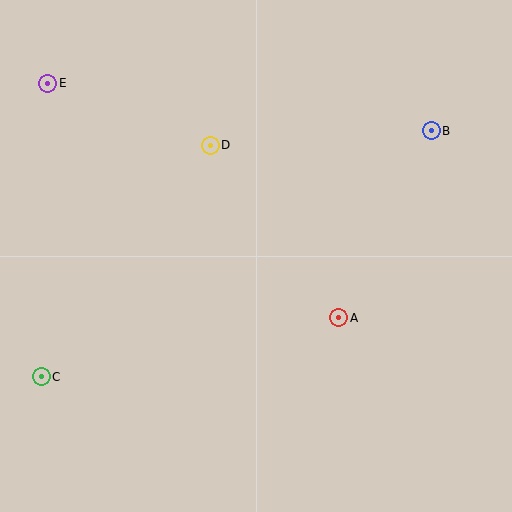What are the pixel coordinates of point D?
Point D is at (210, 145).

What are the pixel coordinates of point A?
Point A is at (339, 318).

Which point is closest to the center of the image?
Point A at (339, 318) is closest to the center.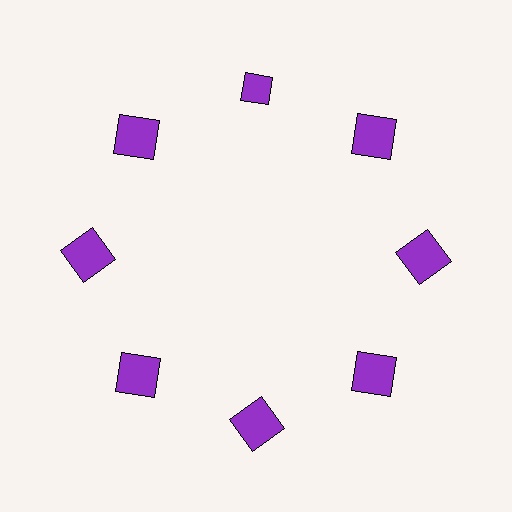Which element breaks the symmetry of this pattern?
The purple diamond at roughly the 12 o'clock position breaks the symmetry. All other shapes are purple squares.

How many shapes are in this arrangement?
There are 8 shapes arranged in a ring pattern.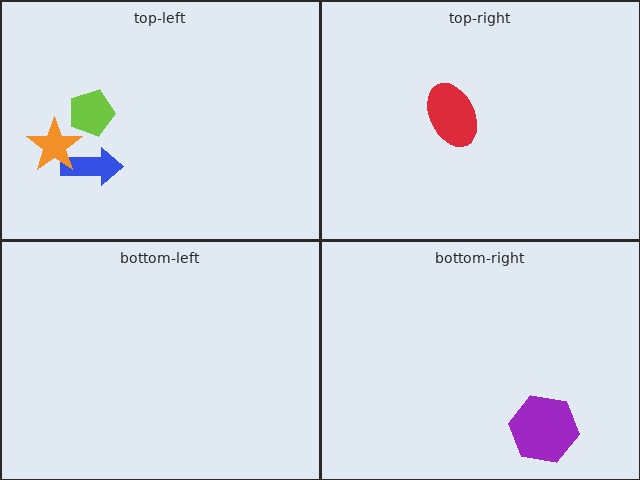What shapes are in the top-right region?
The red ellipse.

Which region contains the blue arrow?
The top-left region.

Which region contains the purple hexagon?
The bottom-right region.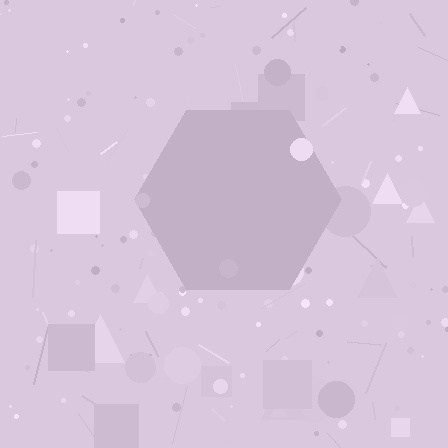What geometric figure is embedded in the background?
A hexagon is embedded in the background.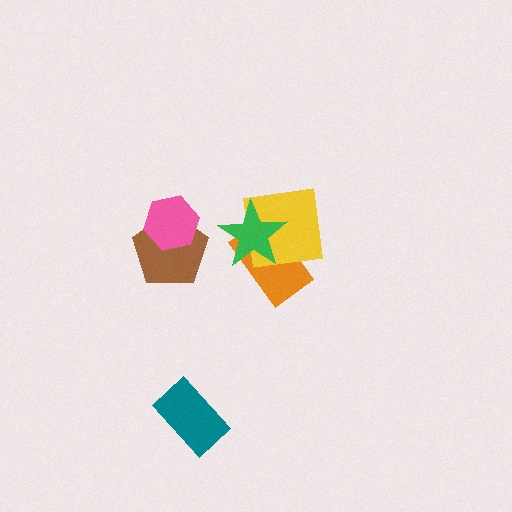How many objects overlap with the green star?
2 objects overlap with the green star.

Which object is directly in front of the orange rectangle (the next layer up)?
The yellow square is directly in front of the orange rectangle.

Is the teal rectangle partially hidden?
No, no other shape covers it.